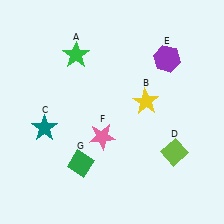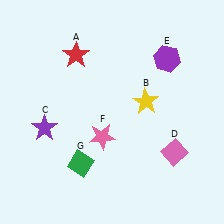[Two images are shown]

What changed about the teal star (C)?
In Image 1, C is teal. In Image 2, it changed to purple.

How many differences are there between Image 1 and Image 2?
There are 3 differences between the two images.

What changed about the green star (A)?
In Image 1, A is green. In Image 2, it changed to red.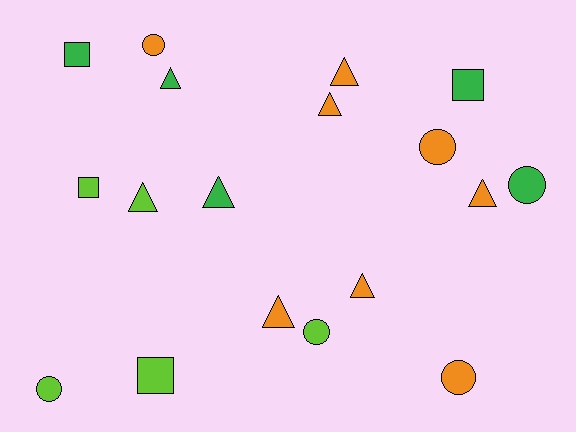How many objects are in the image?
There are 18 objects.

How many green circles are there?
There is 1 green circle.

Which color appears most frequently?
Orange, with 8 objects.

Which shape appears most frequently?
Triangle, with 8 objects.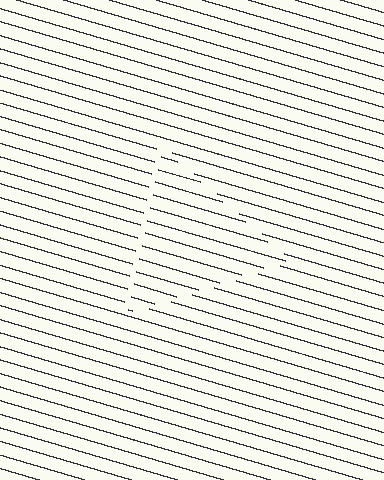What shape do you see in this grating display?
An illusory triangle. The interior of the shape contains the same grating, shifted by half a period — the contour is defined by the phase discontinuity where line-ends from the inner and outer gratings abut.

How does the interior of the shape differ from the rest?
The interior of the shape contains the same grating, shifted by half a period — the contour is defined by the phase discontinuity where line-ends from the inner and outer gratings abut.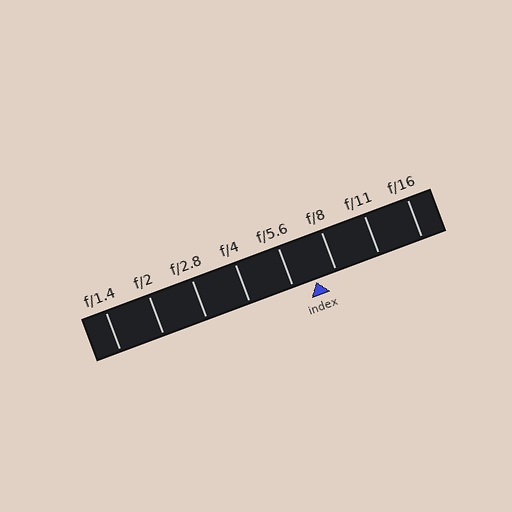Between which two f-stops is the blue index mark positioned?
The index mark is between f/5.6 and f/8.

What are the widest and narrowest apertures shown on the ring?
The widest aperture shown is f/1.4 and the narrowest is f/16.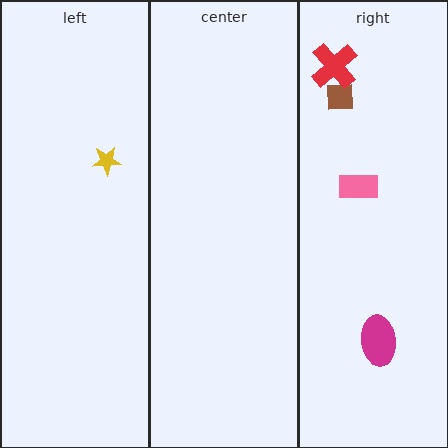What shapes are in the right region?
The magenta ellipse, the brown square, the red cross, the pink rectangle.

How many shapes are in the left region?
1.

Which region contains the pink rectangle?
The right region.